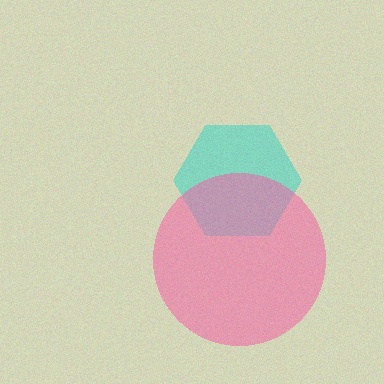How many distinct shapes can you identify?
There are 2 distinct shapes: a cyan hexagon, a pink circle.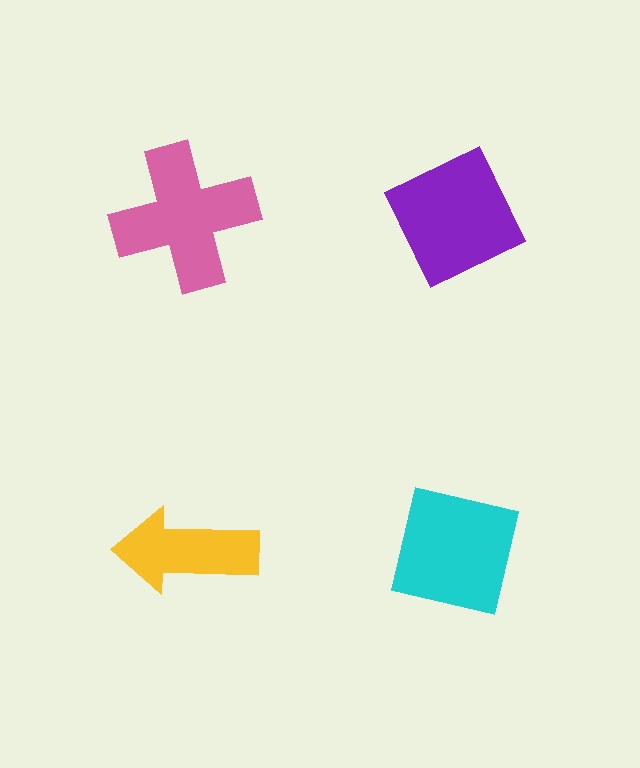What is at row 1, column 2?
A purple diamond.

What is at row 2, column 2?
A cyan square.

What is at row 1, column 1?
A pink cross.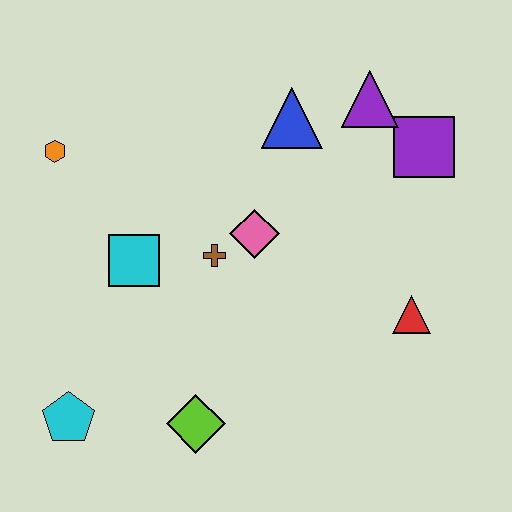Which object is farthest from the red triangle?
The orange hexagon is farthest from the red triangle.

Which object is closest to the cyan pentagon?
The lime diamond is closest to the cyan pentagon.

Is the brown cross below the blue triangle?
Yes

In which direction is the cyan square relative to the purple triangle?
The cyan square is to the left of the purple triangle.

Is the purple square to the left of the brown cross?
No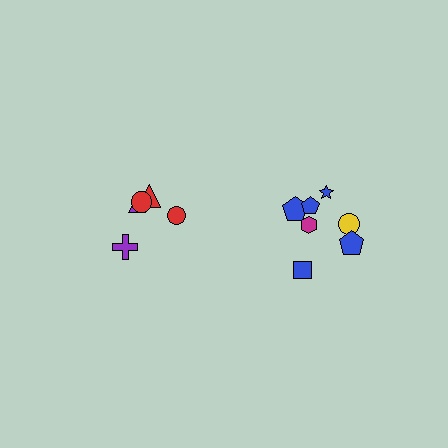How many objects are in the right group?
There are 7 objects.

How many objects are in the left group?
There are 5 objects.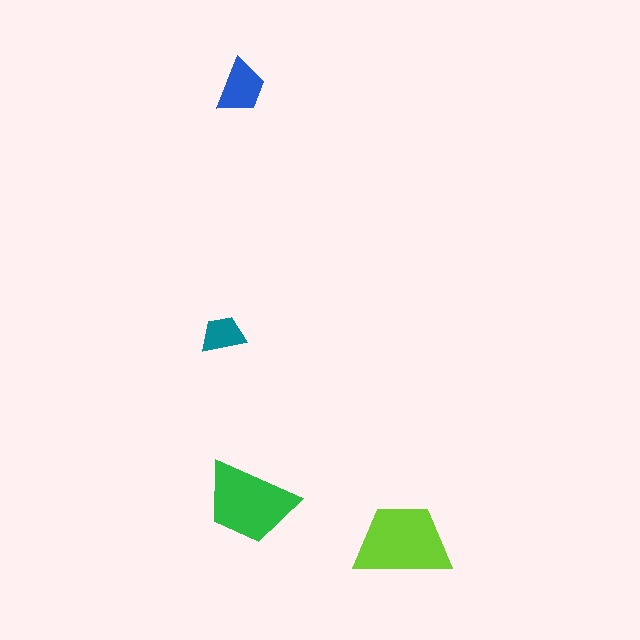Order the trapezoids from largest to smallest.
the lime one, the green one, the blue one, the teal one.